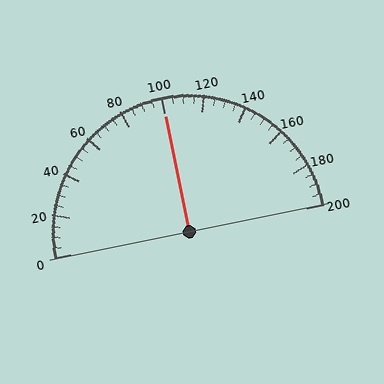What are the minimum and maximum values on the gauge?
The gauge ranges from 0 to 200.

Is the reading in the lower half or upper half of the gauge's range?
The reading is in the upper half of the range (0 to 200).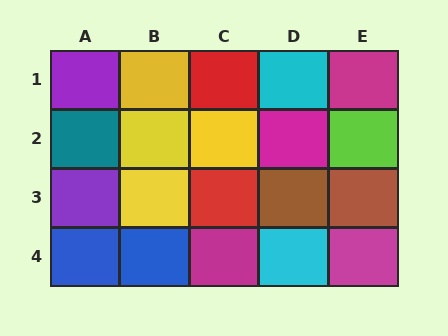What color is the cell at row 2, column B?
Yellow.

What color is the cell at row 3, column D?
Brown.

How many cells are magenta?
4 cells are magenta.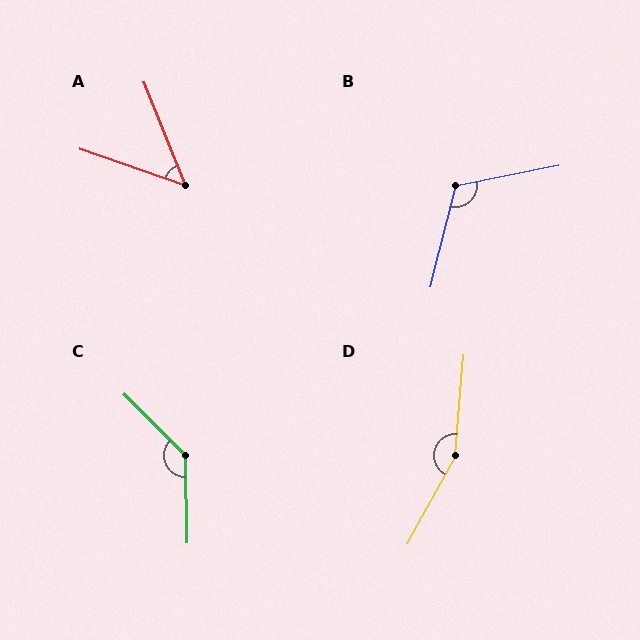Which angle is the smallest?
A, at approximately 49 degrees.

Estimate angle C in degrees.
Approximately 136 degrees.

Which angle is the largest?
D, at approximately 156 degrees.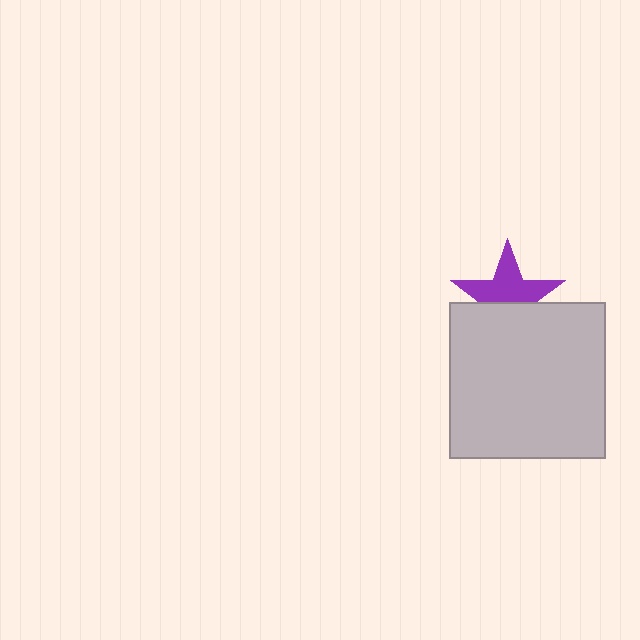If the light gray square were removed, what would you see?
You would see the complete purple star.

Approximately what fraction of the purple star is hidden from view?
Roughly 42% of the purple star is hidden behind the light gray square.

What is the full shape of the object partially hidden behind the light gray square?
The partially hidden object is a purple star.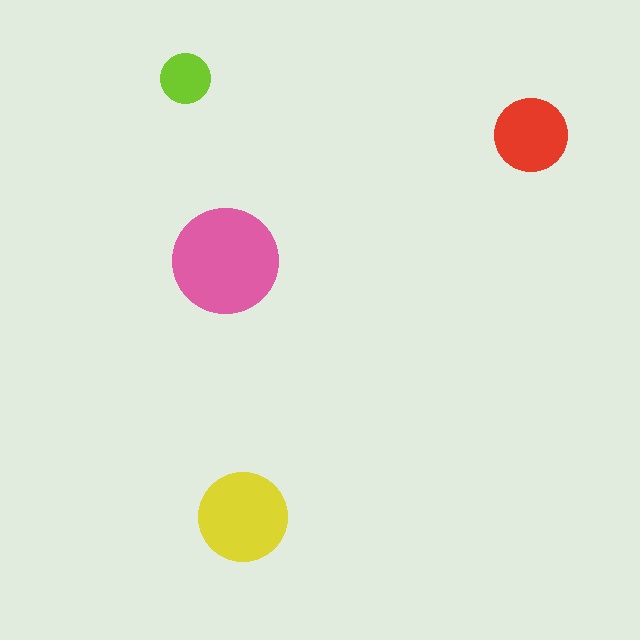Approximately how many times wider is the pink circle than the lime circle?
About 2 times wider.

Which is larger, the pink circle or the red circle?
The pink one.